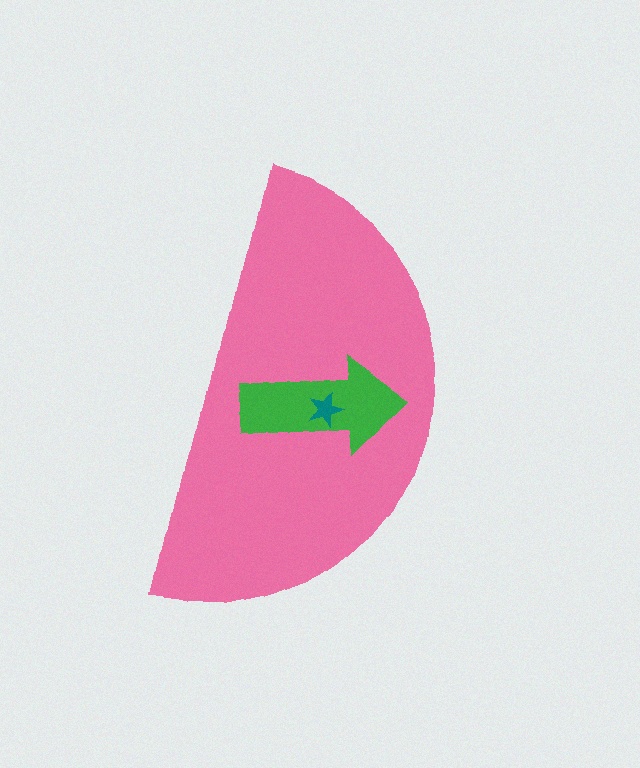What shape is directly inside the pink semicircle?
The green arrow.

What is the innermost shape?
The teal star.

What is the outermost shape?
The pink semicircle.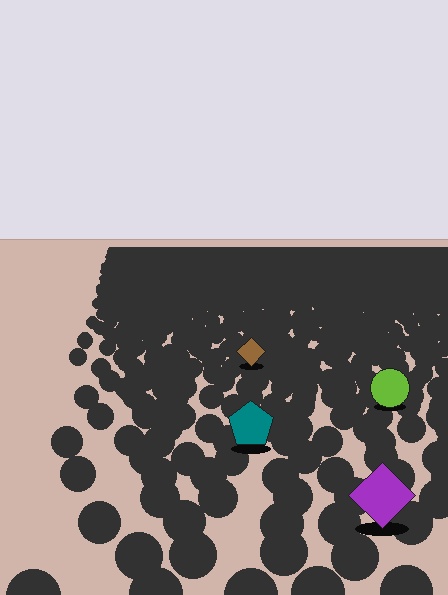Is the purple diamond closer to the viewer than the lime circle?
Yes. The purple diamond is closer — you can tell from the texture gradient: the ground texture is coarser near it.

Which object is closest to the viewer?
The purple diamond is closest. The texture marks near it are larger and more spread out.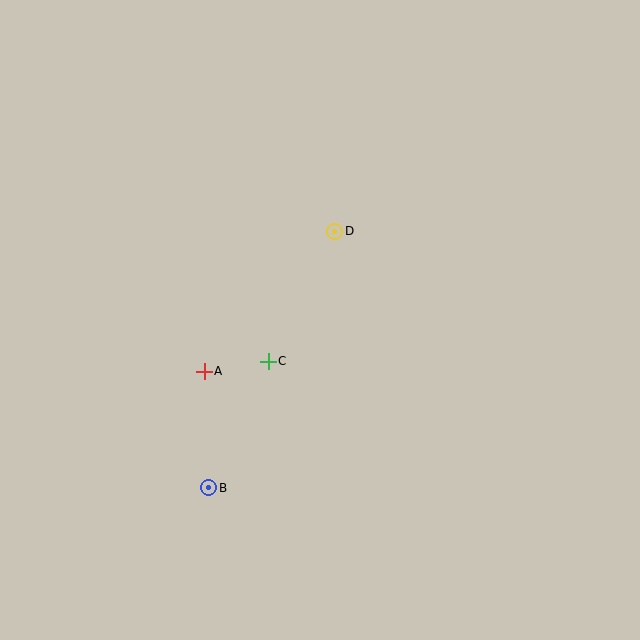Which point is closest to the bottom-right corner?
Point B is closest to the bottom-right corner.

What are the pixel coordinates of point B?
Point B is at (209, 488).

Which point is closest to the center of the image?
Point C at (268, 361) is closest to the center.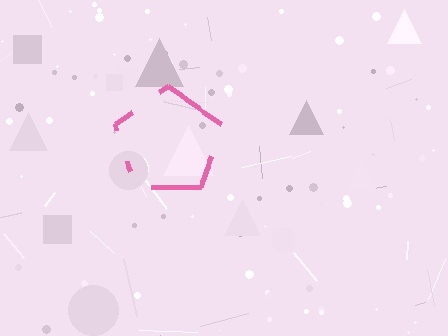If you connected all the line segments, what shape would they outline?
They would outline a pentagon.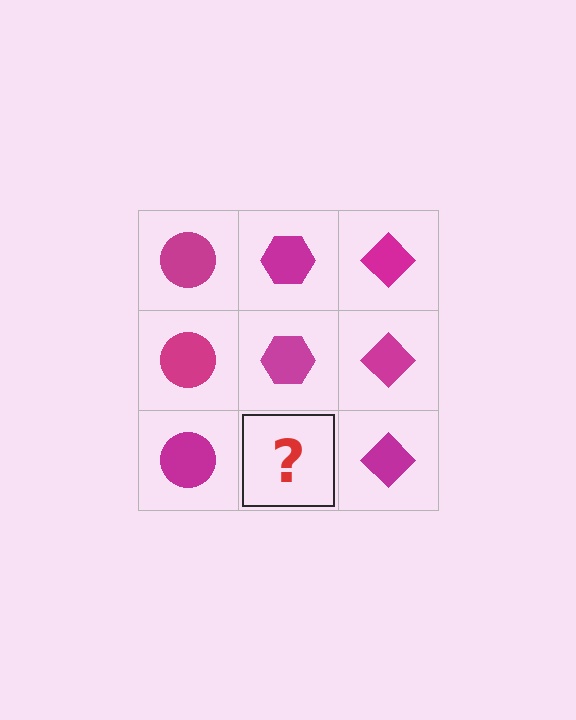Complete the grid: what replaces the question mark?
The question mark should be replaced with a magenta hexagon.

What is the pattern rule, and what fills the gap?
The rule is that each column has a consistent shape. The gap should be filled with a magenta hexagon.